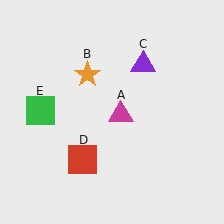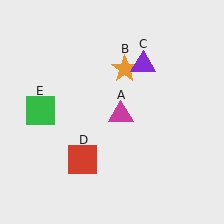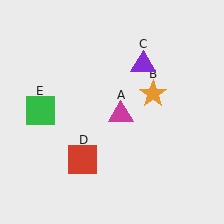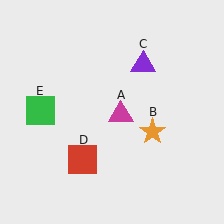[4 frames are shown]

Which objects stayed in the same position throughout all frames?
Magenta triangle (object A) and purple triangle (object C) and red square (object D) and green square (object E) remained stationary.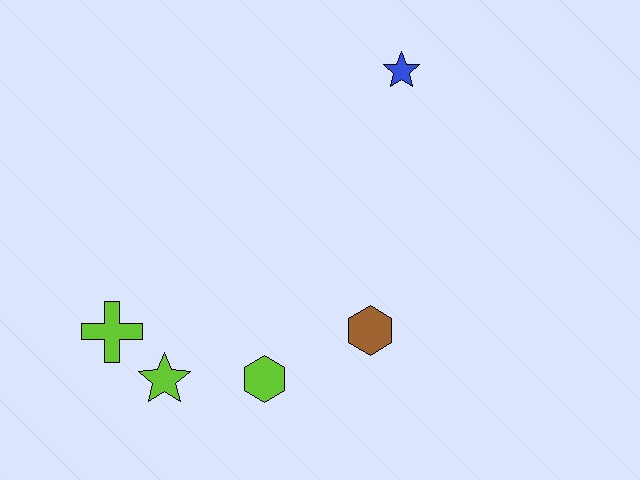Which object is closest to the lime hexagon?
The lime star is closest to the lime hexagon.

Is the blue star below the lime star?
No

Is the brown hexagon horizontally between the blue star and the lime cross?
Yes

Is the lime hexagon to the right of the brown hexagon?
No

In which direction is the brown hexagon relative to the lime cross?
The brown hexagon is to the right of the lime cross.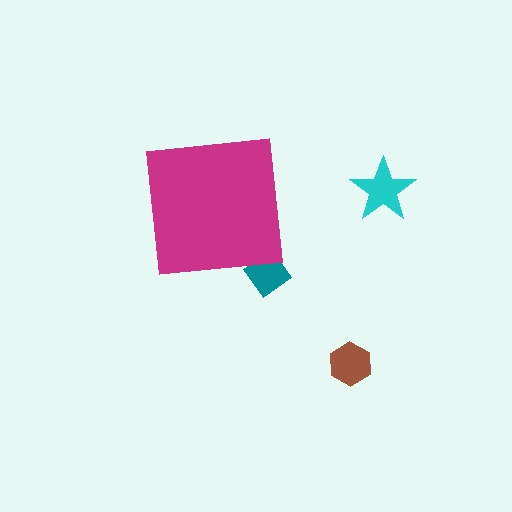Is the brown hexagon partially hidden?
No, the brown hexagon is fully visible.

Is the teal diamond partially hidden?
Yes, the teal diamond is partially hidden behind the magenta square.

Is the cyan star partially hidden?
No, the cyan star is fully visible.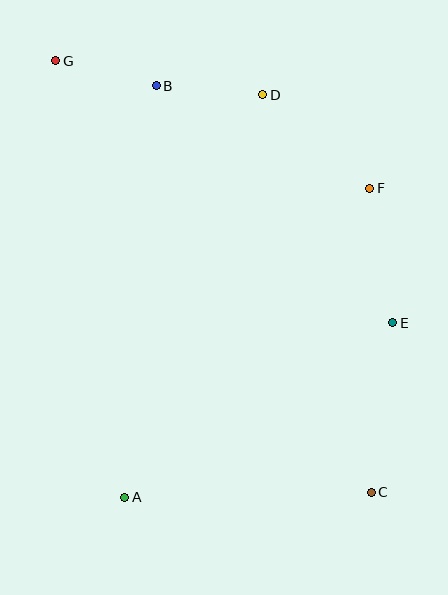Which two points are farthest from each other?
Points C and G are farthest from each other.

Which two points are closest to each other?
Points B and G are closest to each other.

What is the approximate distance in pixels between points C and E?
The distance between C and E is approximately 171 pixels.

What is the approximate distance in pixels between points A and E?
The distance between A and E is approximately 320 pixels.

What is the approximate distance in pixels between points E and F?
The distance between E and F is approximately 136 pixels.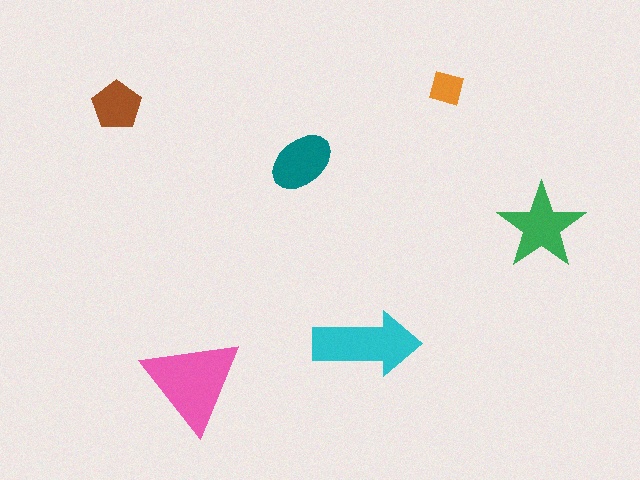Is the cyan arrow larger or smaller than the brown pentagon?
Larger.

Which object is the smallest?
The orange diamond.